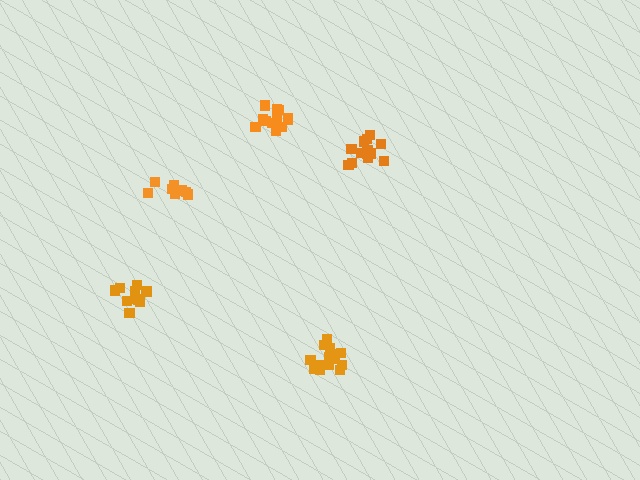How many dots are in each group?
Group 1: 13 dots, Group 2: 10 dots, Group 3: 9 dots, Group 4: 13 dots, Group 5: 14 dots (59 total).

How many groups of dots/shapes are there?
There are 5 groups.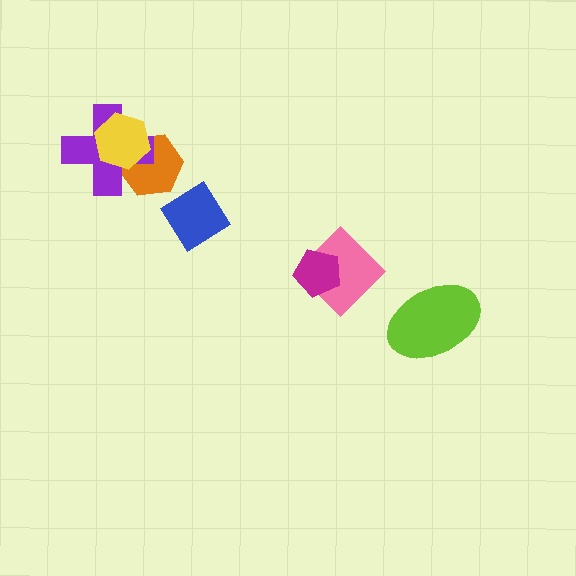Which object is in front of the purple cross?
The yellow hexagon is in front of the purple cross.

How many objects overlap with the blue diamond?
0 objects overlap with the blue diamond.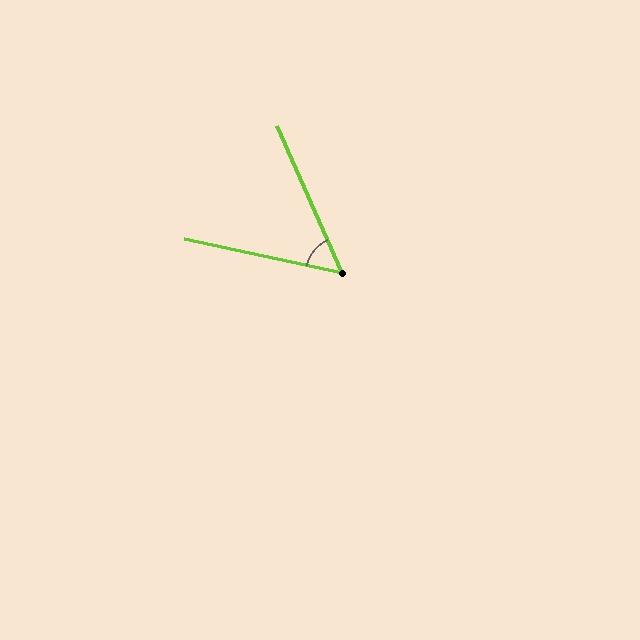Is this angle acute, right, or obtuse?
It is acute.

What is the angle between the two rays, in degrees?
Approximately 54 degrees.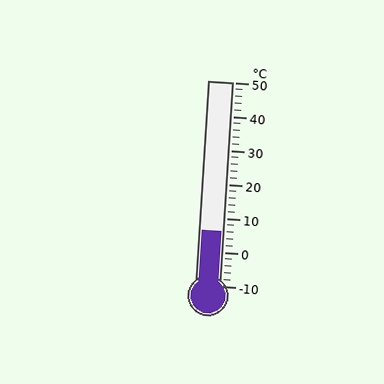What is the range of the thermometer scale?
The thermometer scale ranges from -10°C to 50°C.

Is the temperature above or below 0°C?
The temperature is above 0°C.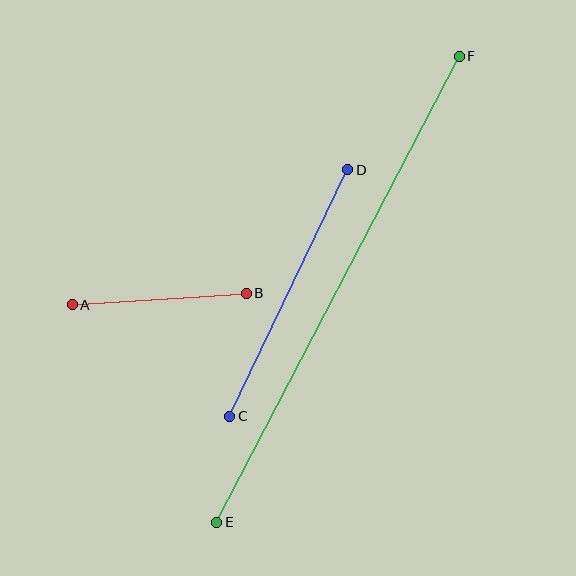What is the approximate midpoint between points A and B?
The midpoint is at approximately (159, 299) pixels.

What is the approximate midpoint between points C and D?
The midpoint is at approximately (289, 293) pixels.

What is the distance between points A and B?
The distance is approximately 175 pixels.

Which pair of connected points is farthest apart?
Points E and F are farthest apart.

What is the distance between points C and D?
The distance is approximately 273 pixels.